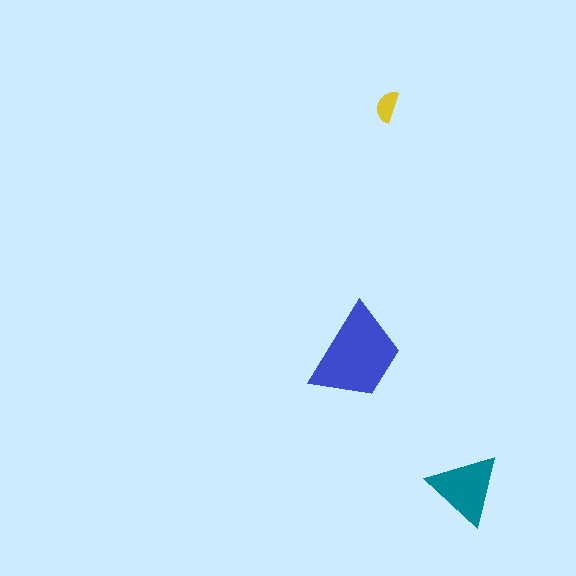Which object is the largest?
The blue trapezoid.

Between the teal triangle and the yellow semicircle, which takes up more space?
The teal triangle.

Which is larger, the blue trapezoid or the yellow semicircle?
The blue trapezoid.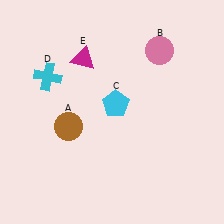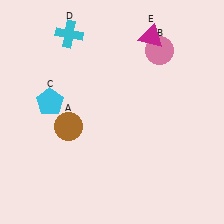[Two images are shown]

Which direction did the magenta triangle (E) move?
The magenta triangle (E) moved right.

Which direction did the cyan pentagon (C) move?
The cyan pentagon (C) moved left.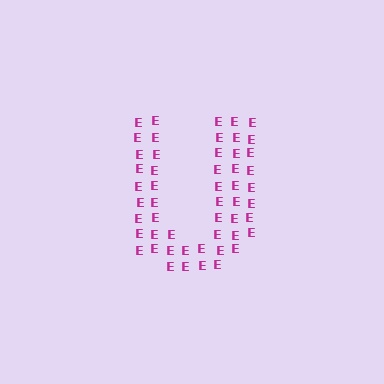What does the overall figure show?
The overall figure shows the letter U.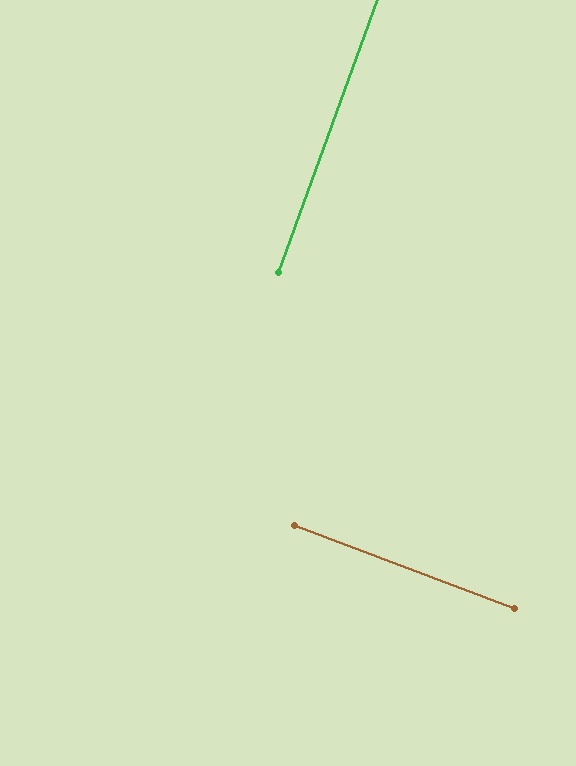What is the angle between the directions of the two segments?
Approximately 89 degrees.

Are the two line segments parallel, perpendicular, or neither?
Perpendicular — they meet at approximately 89°.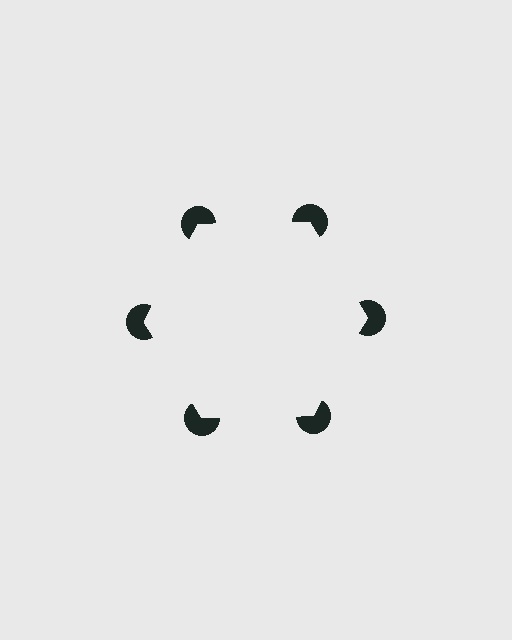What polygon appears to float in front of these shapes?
An illusory hexagon — its edges are inferred from the aligned wedge cuts in the pac-man discs, not physically drawn.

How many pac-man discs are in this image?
There are 6 — one at each vertex of the illusory hexagon.